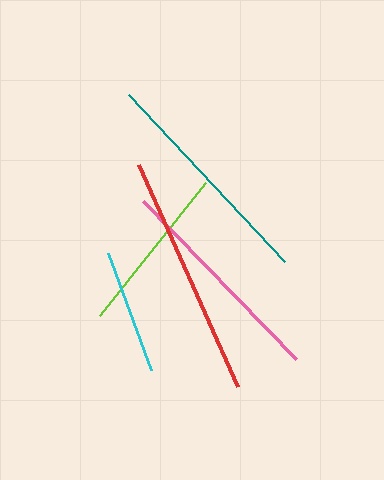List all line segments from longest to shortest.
From longest to shortest: red, teal, pink, lime, cyan.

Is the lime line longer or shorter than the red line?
The red line is longer than the lime line.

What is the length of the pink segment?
The pink segment is approximately 219 pixels long.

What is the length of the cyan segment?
The cyan segment is approximately 124 pixels long.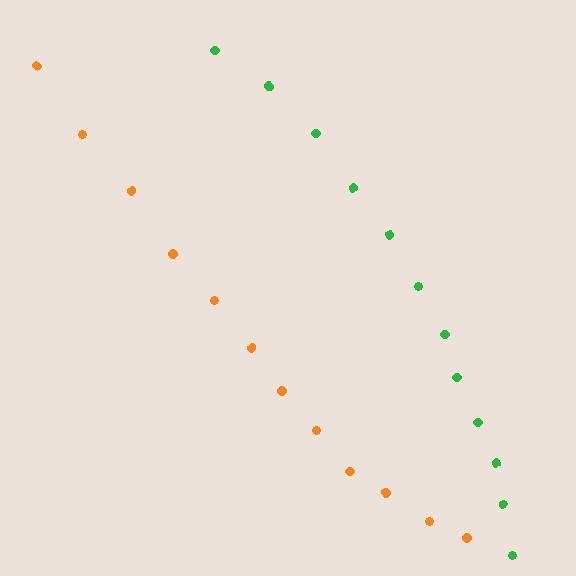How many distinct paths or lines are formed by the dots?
There are 2 distinct paths.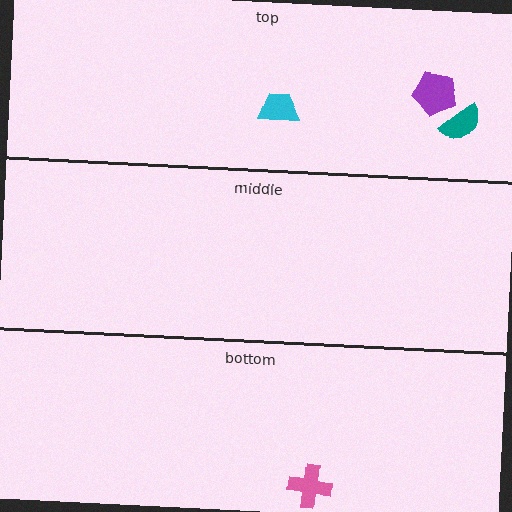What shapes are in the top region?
The cyan trapezoid, the purple pentagon, the teal semicircle.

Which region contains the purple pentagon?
The top region.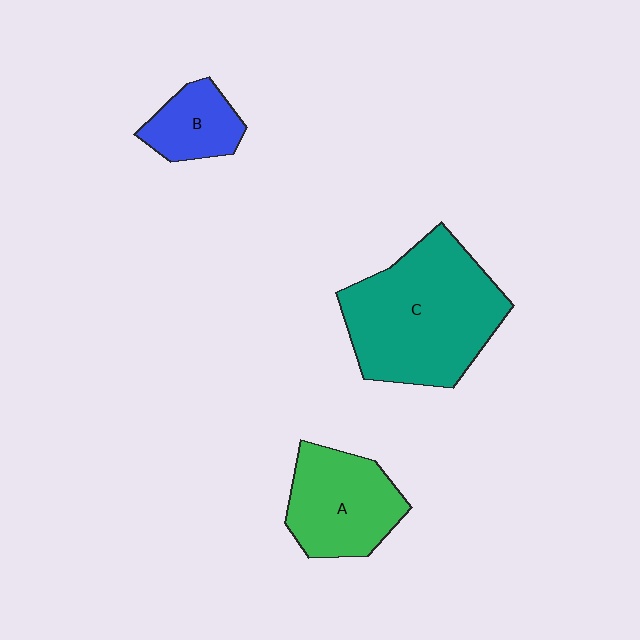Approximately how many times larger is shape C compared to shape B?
Approximately 3.0 times.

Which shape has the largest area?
Shape C (teal).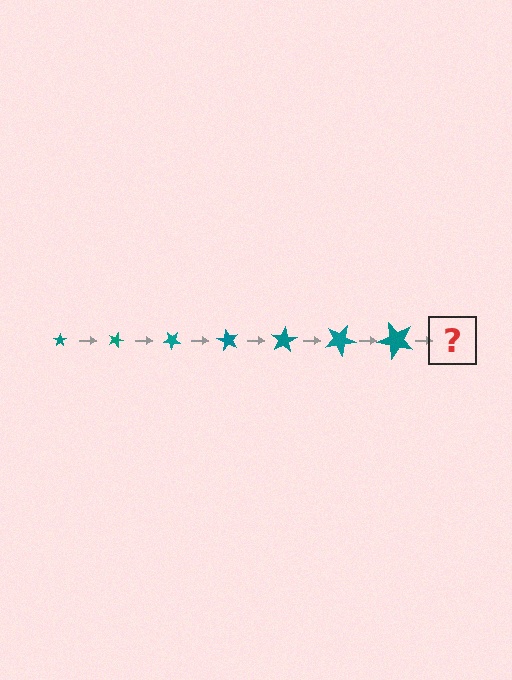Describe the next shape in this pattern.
It should be a star, larger than the previous one and rotated 140 degrees from the start.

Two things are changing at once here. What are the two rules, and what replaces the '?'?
The two rules are that the star grows larger each step and it rotates 20 degrees each step. The '?' should be a star, larger than the previous one and rotated 140 degrees from the start.